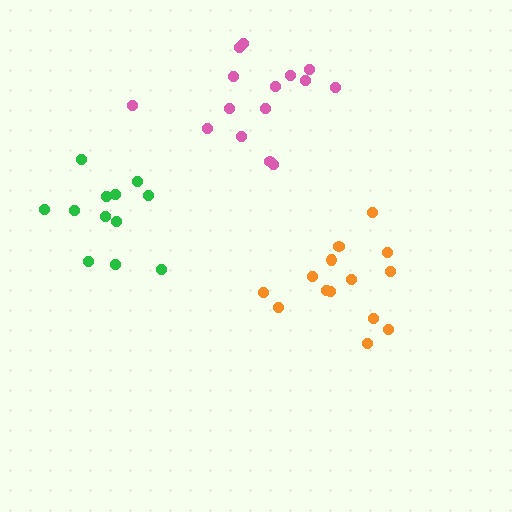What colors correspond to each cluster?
The clusters are colored: green, orange, pink.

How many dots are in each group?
Group 1: 12 dots, Group 2: 14 dots, Group 3: 15 dots (41 total).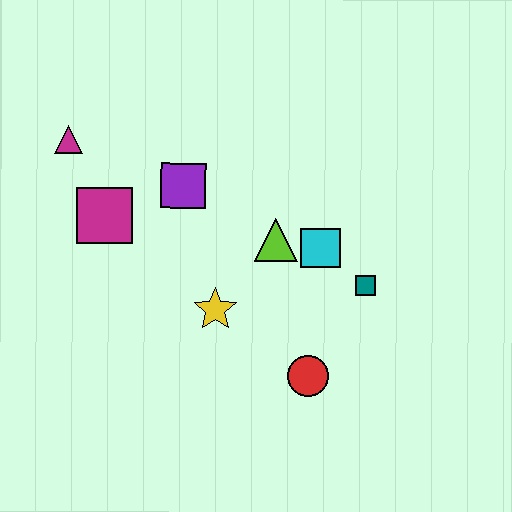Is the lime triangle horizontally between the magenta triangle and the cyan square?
Yes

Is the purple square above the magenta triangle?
No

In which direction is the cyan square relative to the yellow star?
The cyan square is to the right of the yellow star.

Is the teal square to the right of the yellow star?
Yes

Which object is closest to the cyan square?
The lime triangle is closest to the cyan square.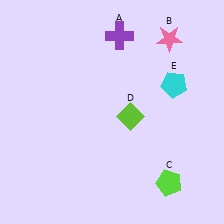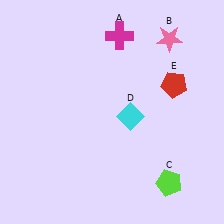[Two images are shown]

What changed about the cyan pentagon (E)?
In Image 1, E is cyan. In Image 2, it changed to red.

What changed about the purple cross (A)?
In Image 1, A is purple. In Image 2, it changed to magenta.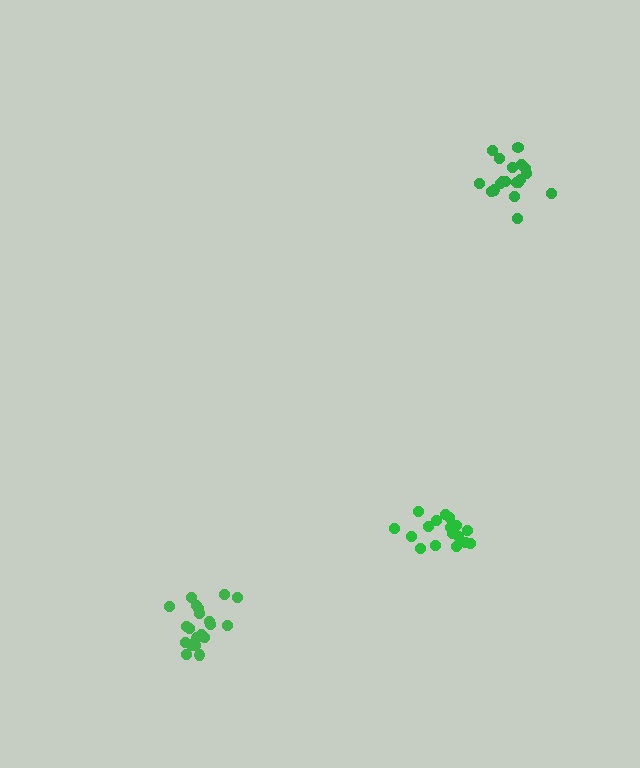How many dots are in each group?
Group 1: 19 dots, Group 2: 17 dots, Group 3: 21 dots (57 total).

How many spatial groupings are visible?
There are 3 spatial groupings.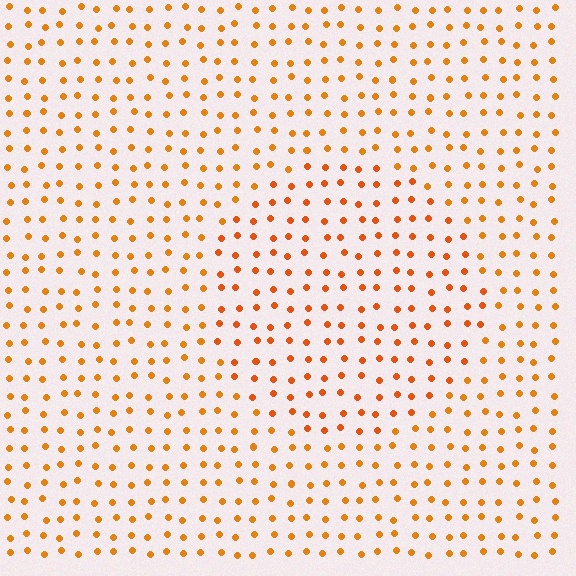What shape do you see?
I see a circle.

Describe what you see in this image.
The image is filled with small orange elements in a uniform arrangement. A circle-shaped region is visible where the elements are tinted to a slightly different hue, forming a subtle color boundary.